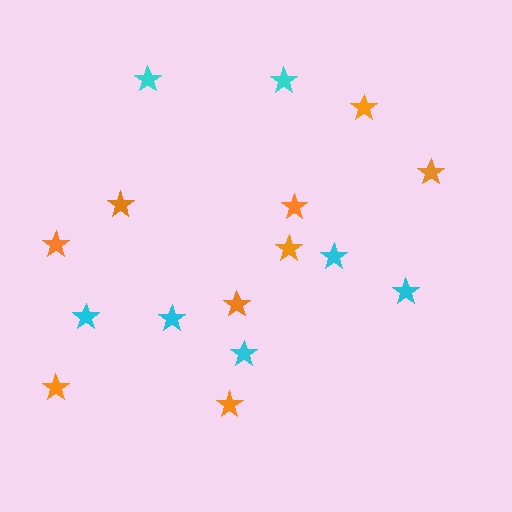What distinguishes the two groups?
There are 2 groups: one group of cyan stars (7) and one group of orange stars (9).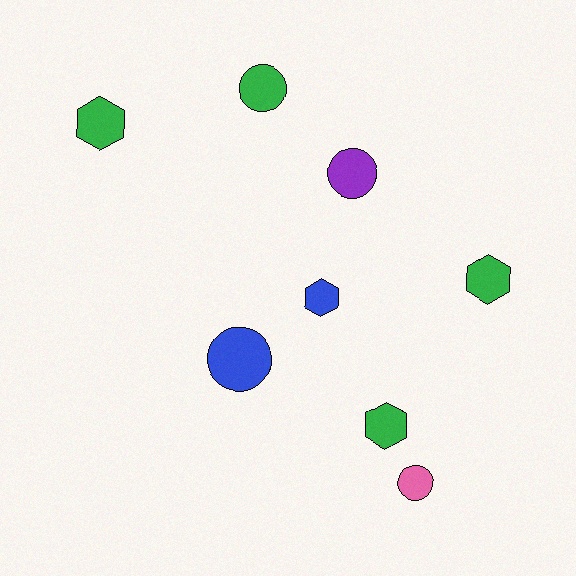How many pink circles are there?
There is 1 pink circle.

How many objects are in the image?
There are 8 objects.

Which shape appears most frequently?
Hexagon, with 4 objects.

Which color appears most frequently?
Green, with 4 objects.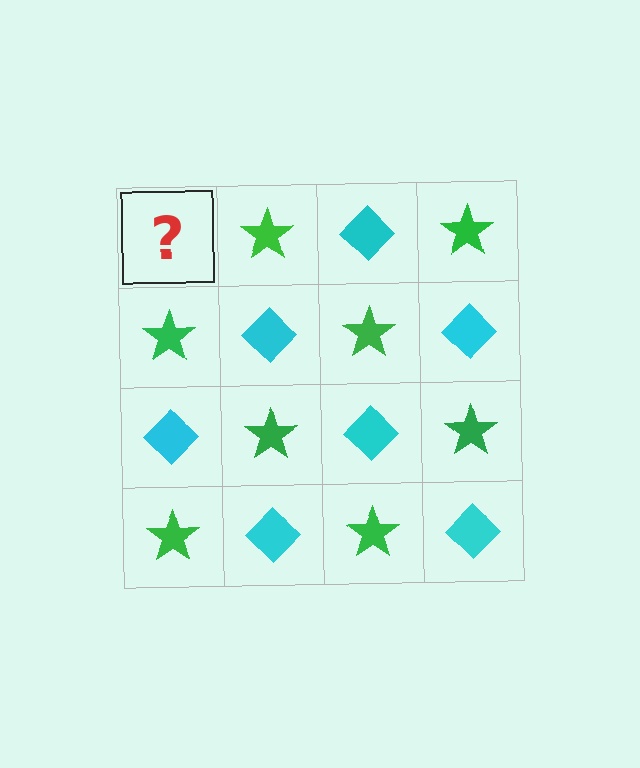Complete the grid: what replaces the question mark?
The question mark should be replaced with a cyan diamond.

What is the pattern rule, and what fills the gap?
The rule is that it alternates cyan diamond and green star in a checkerboard pattern. The gap should be filled with a cyan diamond.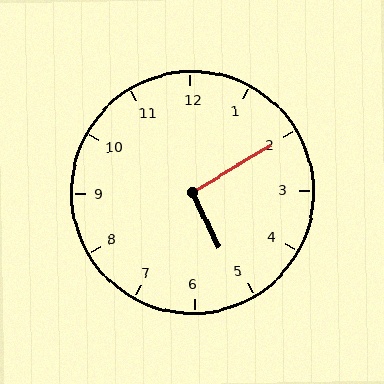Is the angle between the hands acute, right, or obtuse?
It is right.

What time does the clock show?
5:10.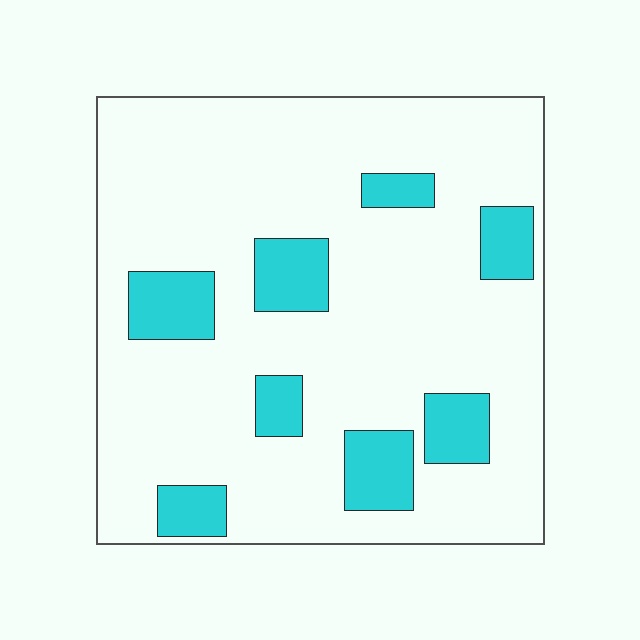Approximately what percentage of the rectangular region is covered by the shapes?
Approximately 15%.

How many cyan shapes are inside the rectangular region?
8.